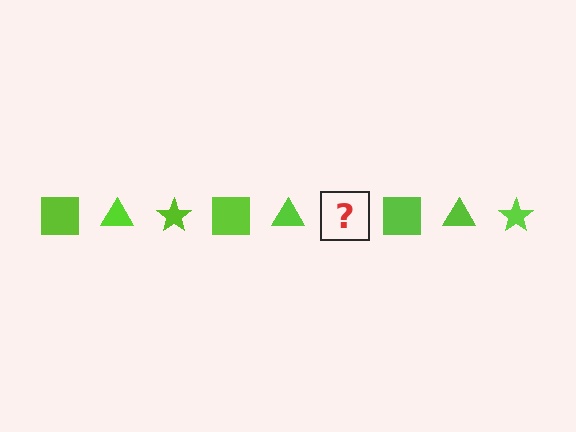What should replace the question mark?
The question mark should be replaced with a lime star.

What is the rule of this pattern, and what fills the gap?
The rule is that the pattern cycles through square, triangle, star shapes in lime. The gap should be filled with a lime star.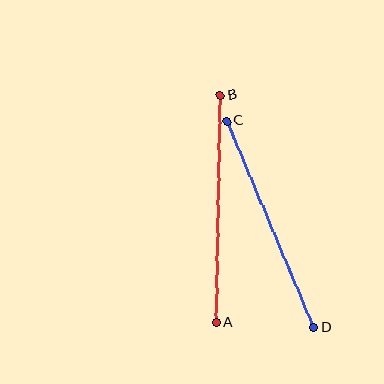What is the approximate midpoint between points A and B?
The midpoint is at approximately (218, 209) pixels.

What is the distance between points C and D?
The distance is approximately 224 pixels.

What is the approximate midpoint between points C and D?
The midpoint is at approximately (270, 224) pixels.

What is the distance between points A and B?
The distance is approximately 227 pixels.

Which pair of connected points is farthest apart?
Points A and B are farthest apart.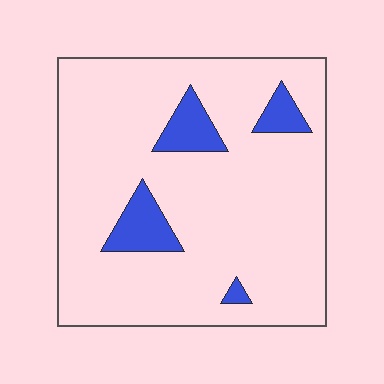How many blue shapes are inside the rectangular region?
4.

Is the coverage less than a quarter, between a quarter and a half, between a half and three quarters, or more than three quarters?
Less than a quarter.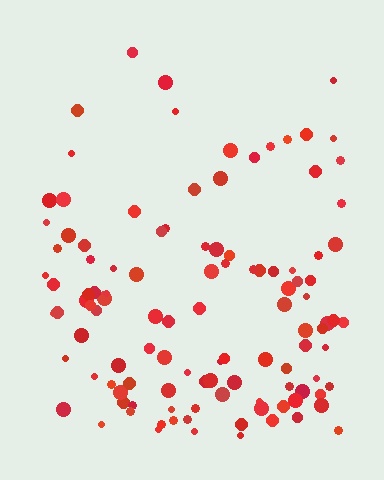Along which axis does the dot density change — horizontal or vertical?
Vertical.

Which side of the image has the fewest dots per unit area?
The top.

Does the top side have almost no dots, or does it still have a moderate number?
Still a moderate number, just noticeably fewer than the bottom.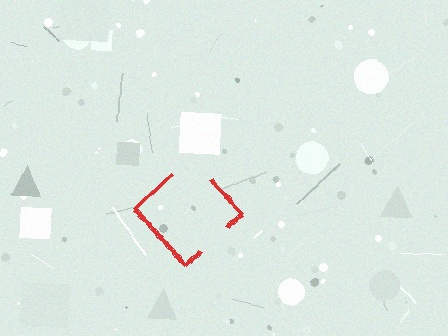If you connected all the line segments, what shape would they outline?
They would outline a diamond.